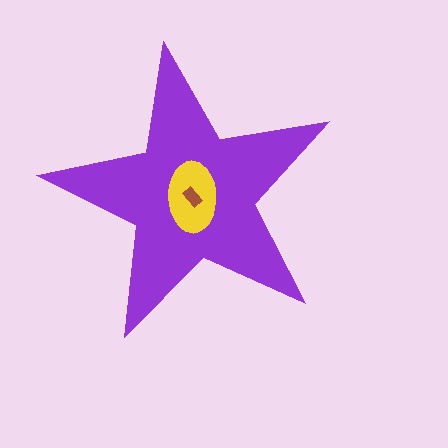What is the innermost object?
The brown rectangle.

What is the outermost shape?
The purple star.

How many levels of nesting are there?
3.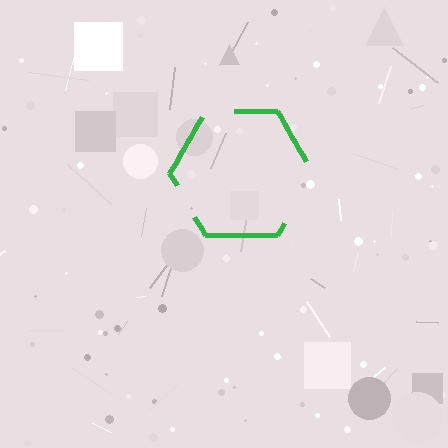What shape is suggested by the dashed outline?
The dashed outline suggests a hexagon.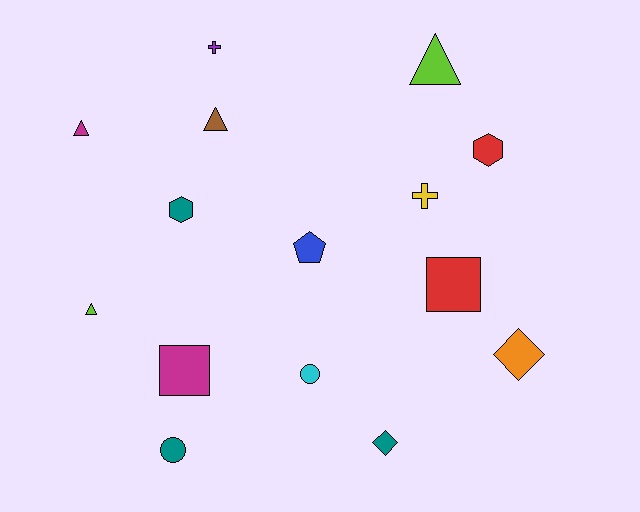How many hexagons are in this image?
There are 2 hexagons.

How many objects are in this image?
There are 15 objects.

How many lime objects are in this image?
There are 2 lime objects.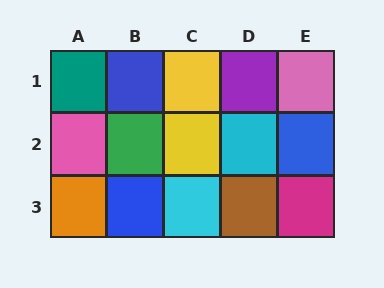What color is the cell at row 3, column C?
Cyan.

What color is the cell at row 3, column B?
Blue.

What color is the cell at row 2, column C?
Yellow.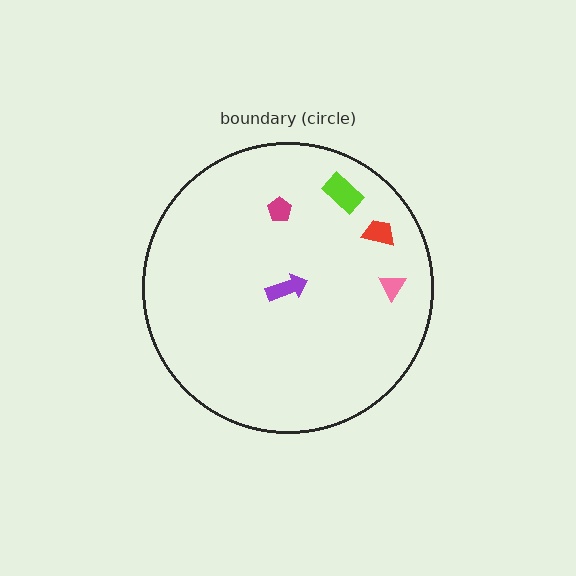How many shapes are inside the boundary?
5 inside, 0 outside.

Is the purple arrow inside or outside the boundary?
Inside.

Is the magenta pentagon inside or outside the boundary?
Inside.